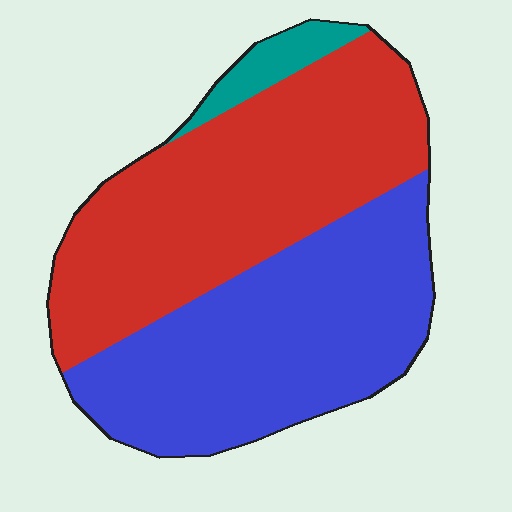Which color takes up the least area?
Teal, at roughly 5%.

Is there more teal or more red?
Red.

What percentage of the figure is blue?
Blue covers roughly 45% of the figure.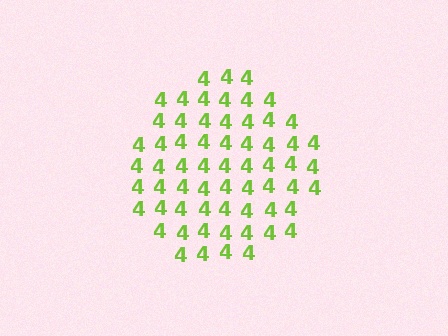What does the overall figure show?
The overall figure shows a circle.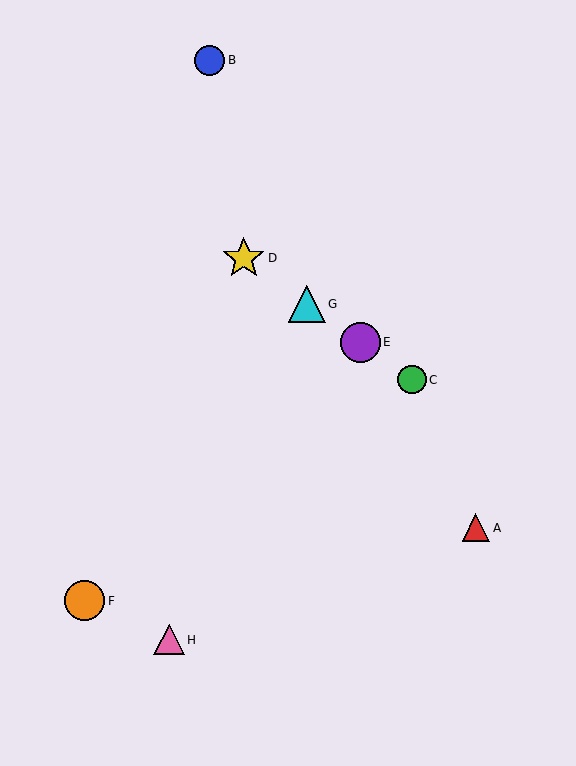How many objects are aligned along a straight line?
4 objects (C, D, E, G) are aligned along a straight line.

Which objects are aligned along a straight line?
Objects C, D, E, G are aligned along a straight line.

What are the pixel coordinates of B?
Object B is at (210, 60).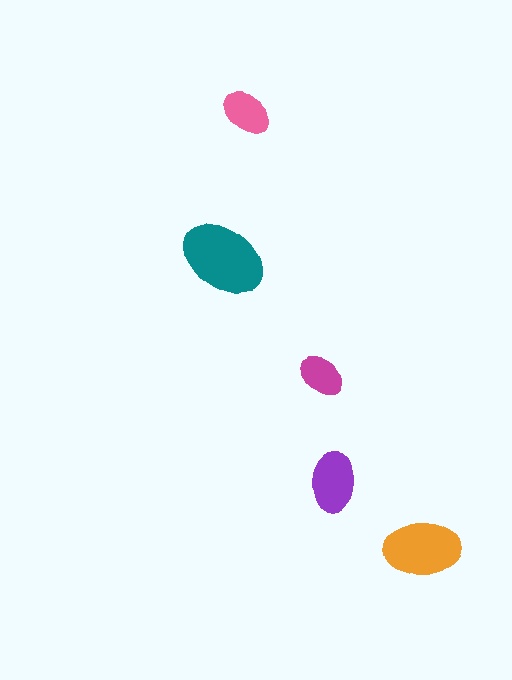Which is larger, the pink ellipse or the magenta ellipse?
The pink one.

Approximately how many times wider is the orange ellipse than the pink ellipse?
About 1.5 times wider.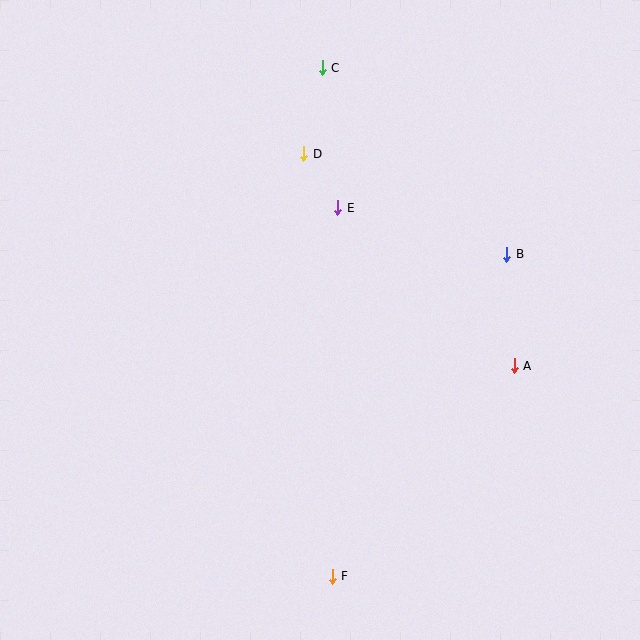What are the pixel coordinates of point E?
Point E is at (338, 208).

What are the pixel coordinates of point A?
Point A is at (514, 366).